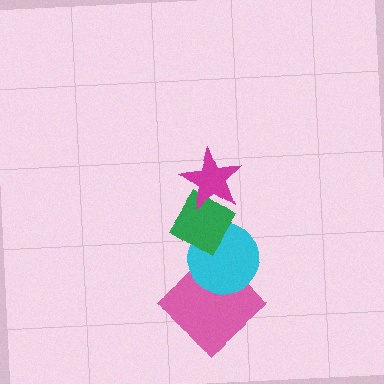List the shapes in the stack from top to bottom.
From top to bottom: the magenta star, the green diamond, the cyan circle, the pink diamond.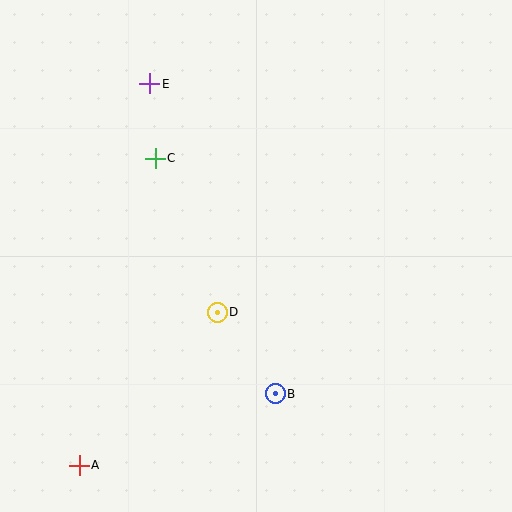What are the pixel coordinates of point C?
Point C is at (155, 158).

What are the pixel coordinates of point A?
Point A is at (79, 465).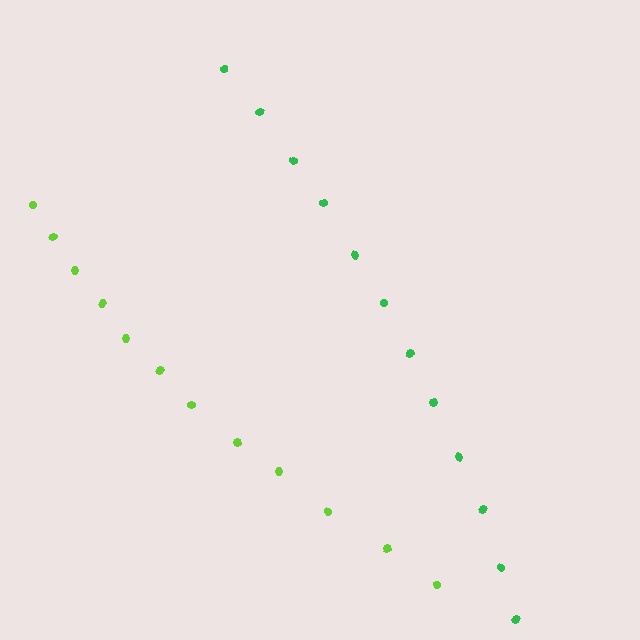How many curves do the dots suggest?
There are 2 distinct paths.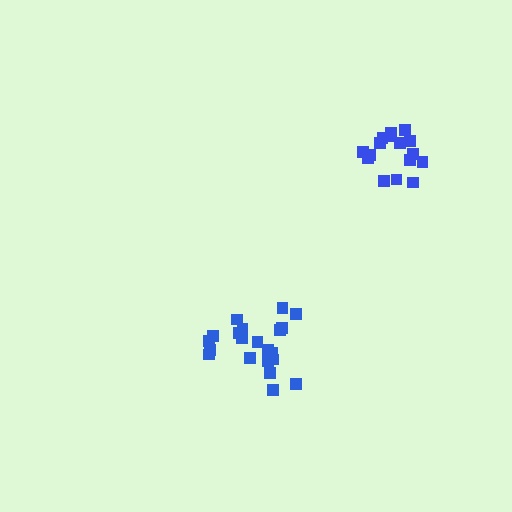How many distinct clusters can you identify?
There are 2 distinct clusters.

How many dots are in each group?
Group 1: 21 dots, Group 2: 16 dots (37 total).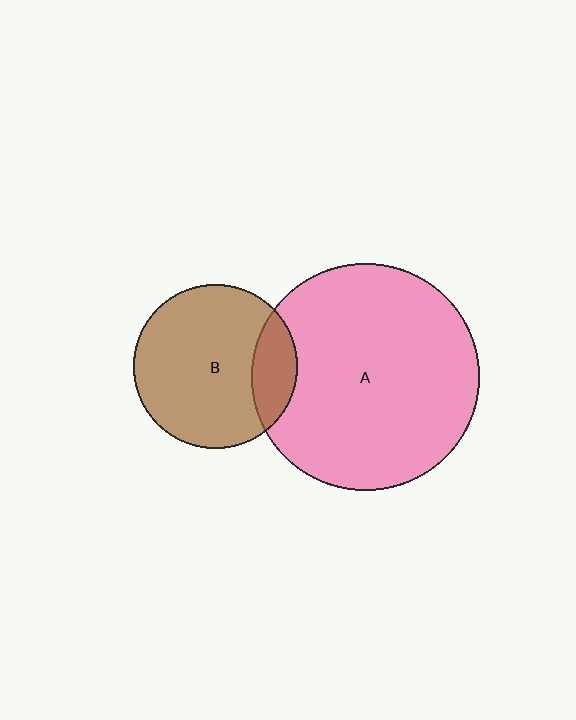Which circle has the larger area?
Circle A (pink).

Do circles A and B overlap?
Yes.